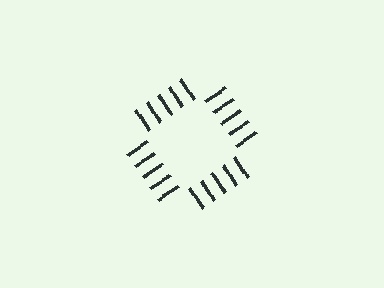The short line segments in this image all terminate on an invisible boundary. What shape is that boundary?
An illusory square — the line segments terminate on its edges but no continuous stroke is drawn.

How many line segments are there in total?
20 — 5 along each of the 4 edges.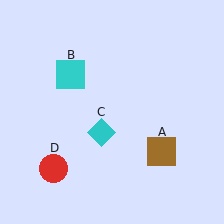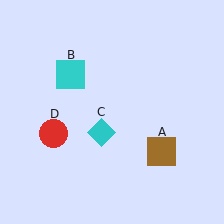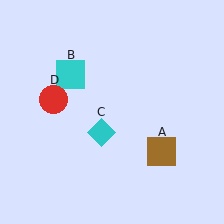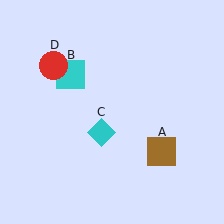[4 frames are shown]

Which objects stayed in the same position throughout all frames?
Brown square (object A) and cyan square (object B) and cyan diamond (object C) remained stationary.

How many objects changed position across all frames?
1 object changed position: red circle (object D).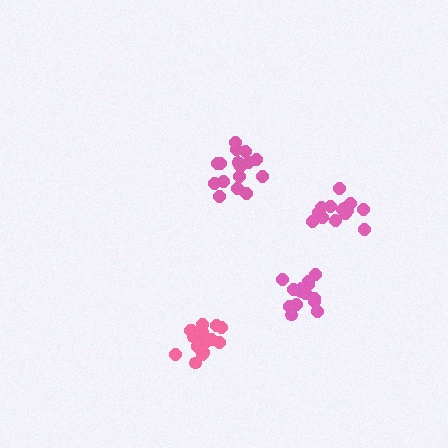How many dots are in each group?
Group 1: 14 dots, Group 2: 16 dots, Group 3: 18 dots, Group 4: 14 dots (62 total).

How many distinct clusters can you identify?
There are 4 distinct clusters.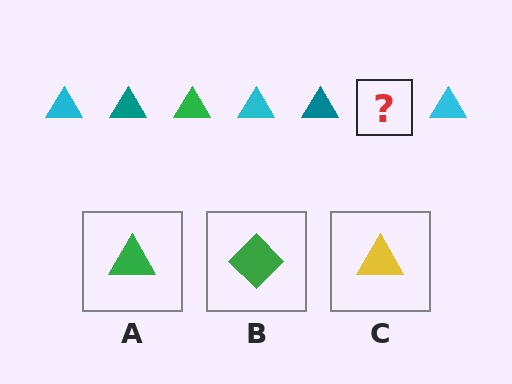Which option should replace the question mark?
Option A.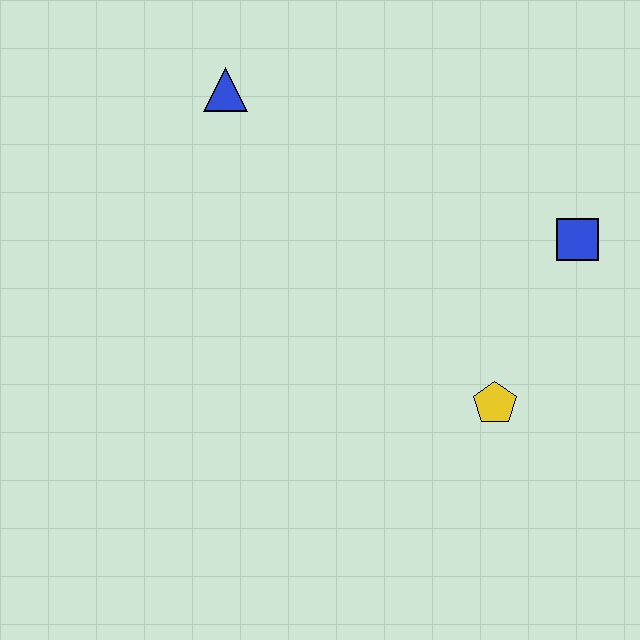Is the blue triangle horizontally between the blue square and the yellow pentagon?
No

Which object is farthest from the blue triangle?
The yellow pentagon is farthest from the blue triangle.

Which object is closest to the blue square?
The yellow pentagon is closest to the blue square.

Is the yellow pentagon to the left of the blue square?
Yes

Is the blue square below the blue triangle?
Yes